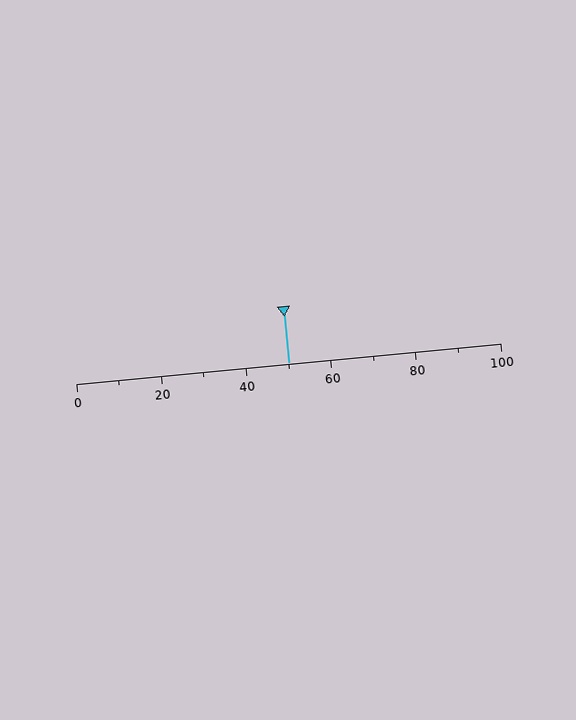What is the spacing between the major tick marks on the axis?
The major ticks are spaced 20 apart.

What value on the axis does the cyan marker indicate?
The marker indicates approximately 50.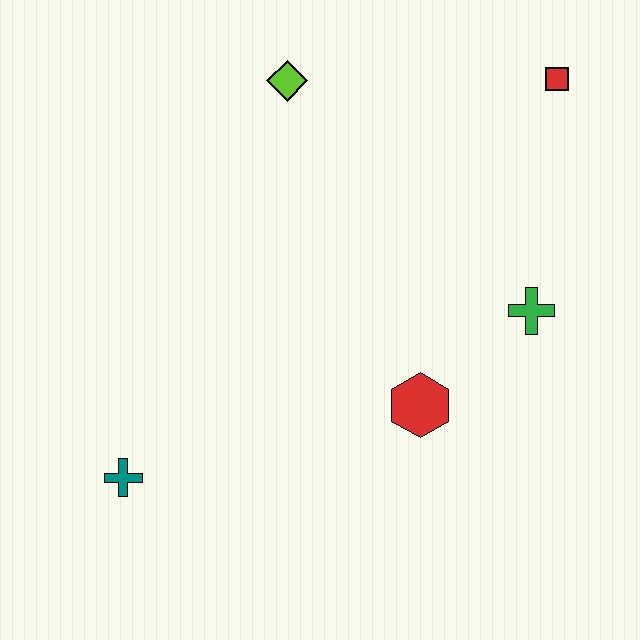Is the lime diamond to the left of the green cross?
Yes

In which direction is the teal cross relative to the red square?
The teal cross is to the left of the red square.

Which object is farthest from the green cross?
The teal cross is farthest from the green cross.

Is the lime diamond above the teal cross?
Yes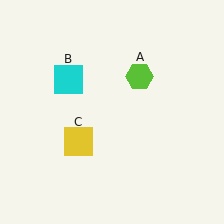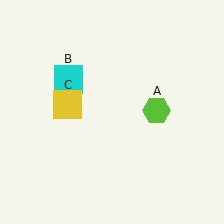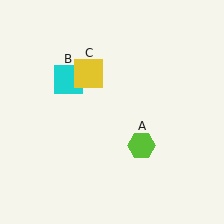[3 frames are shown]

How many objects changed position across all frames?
2 objects changed position: lime hexagon (object A), yellow square (object C).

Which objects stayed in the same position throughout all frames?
Cyan square (object B) remained stationary.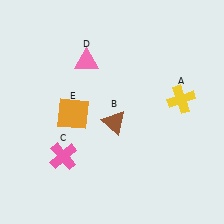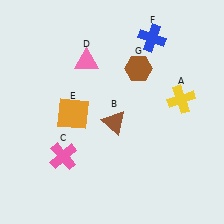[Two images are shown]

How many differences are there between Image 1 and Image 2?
There are 2 differences between the two images.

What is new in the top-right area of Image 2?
A brown hexagon (G) was added in the top-right area of Image 2.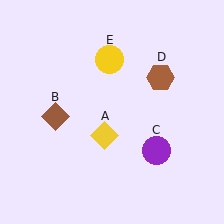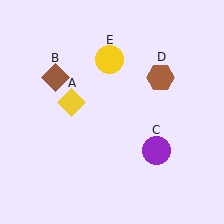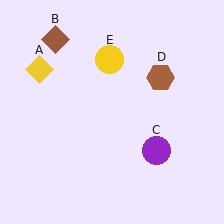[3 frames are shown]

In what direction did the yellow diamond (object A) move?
The yellow diamond (object A) moved up and to the left.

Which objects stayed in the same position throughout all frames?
Purple circle (object C) and brown hexagon (object D) and yellow circle (object E) remained stationary.